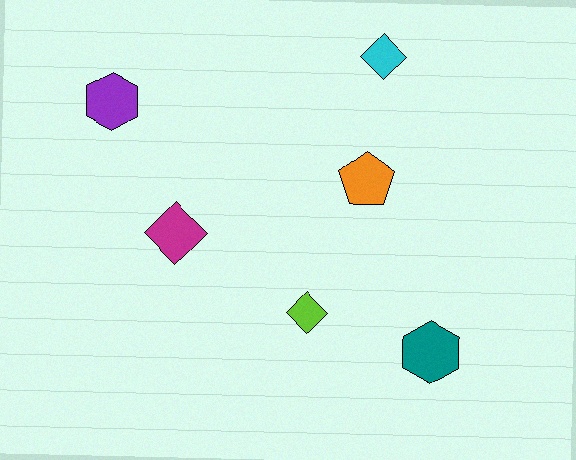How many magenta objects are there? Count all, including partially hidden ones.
There is 1 magenta object.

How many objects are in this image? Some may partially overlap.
There are 6 objects.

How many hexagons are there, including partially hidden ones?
There are 2 hexagons.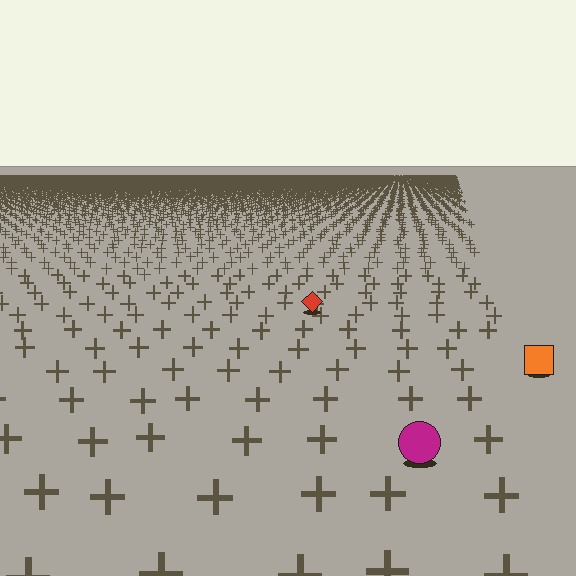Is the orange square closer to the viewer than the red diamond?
Yes. The orange square is closer — you can tell from the texture gradient: the ground texture is coarser near it.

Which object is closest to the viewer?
The magenta circle is closest. The texture marks near it are larger and more spread out.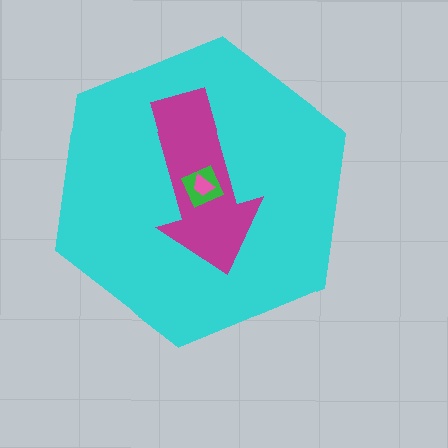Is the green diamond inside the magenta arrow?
Yes.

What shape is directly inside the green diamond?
The pink trapezoid.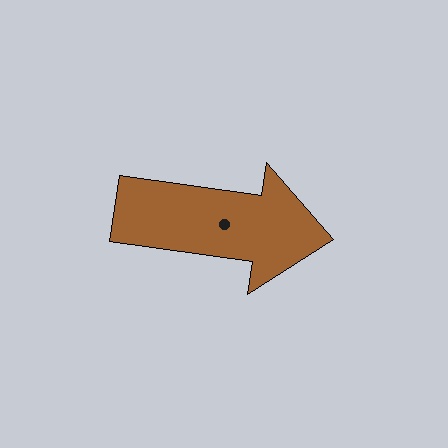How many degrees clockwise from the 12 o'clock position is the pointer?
Approximately 98 degrees.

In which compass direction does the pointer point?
East.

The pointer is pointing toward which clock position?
Roughly 3 o'clock.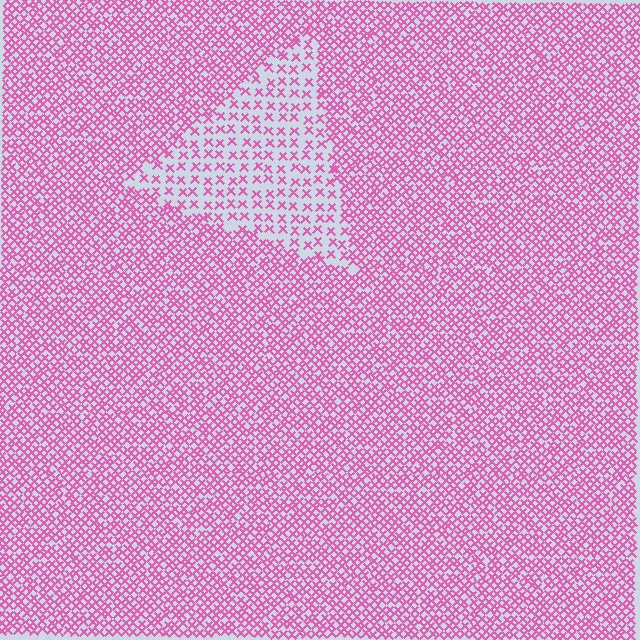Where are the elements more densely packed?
The elements are more densely packed outside the triangle boundary.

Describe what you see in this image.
The image contains small pink elements arranged at two different densities. A triangle-shaped region is visible where the elements are less densely packed than the surrounding area.